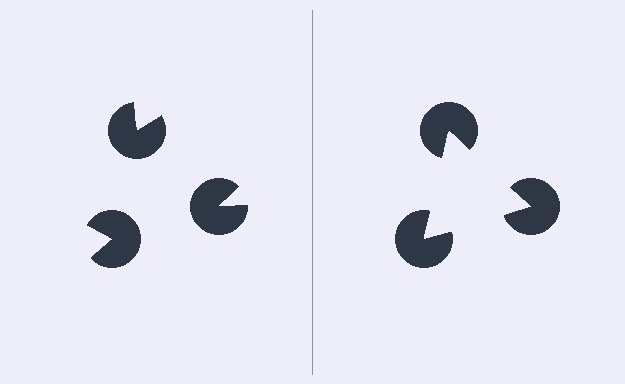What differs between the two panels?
The pac-man discs are positioned identically on both sides; only the wedge orientations differ. On the right they align to a triangle; on the left they are misaligned.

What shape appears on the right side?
An illusory triangle.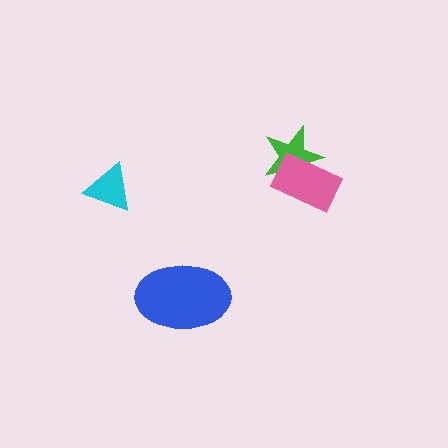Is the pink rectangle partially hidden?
No, no other shape covers it.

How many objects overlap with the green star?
1 object overlaps with the green star.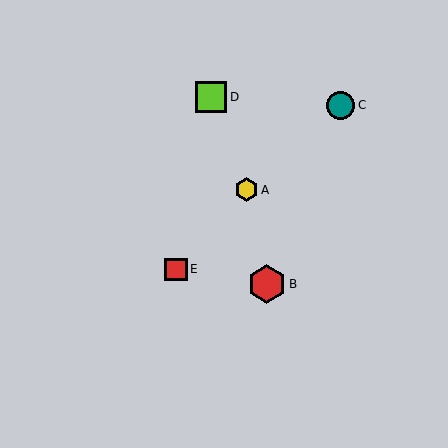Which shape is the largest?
The red hexagon (labeled B) is the largest.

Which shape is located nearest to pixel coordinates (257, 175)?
The yellow hexagon (labeled A) at (247, 190) is nearest to that location.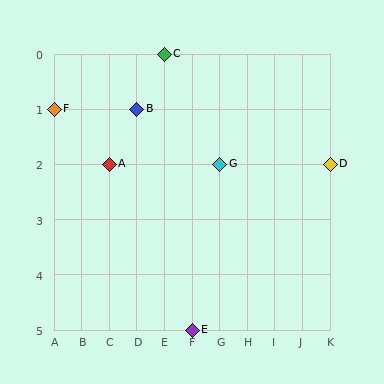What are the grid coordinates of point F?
Point F is at grid coordinates (A, 1).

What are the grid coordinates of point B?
Point B is at grid coordinates (D, 1).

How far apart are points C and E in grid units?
Points C and E are 1 column and 5 rows apart (about 5.1 grid units diagonally).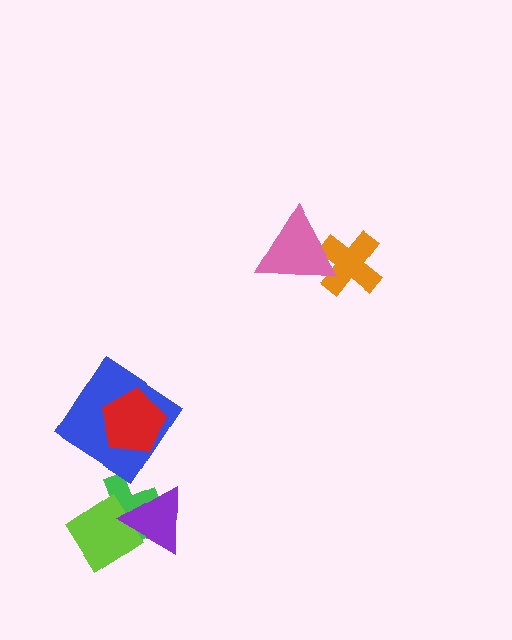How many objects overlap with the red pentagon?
1 object overlaps with the red pentagon.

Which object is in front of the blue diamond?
The red pentagon is in front of the blue diamond.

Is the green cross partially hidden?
Yes, it is partially covered by another shape.